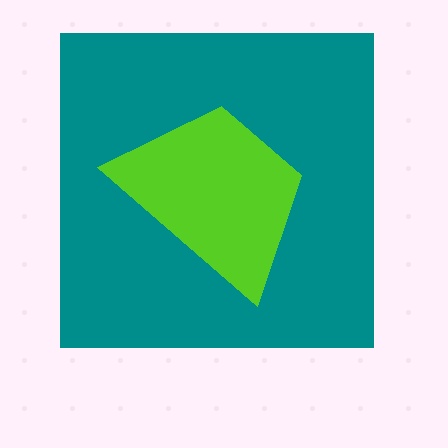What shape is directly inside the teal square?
The lime trapezoid.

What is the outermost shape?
The teal square.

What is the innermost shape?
The lime trapezoid.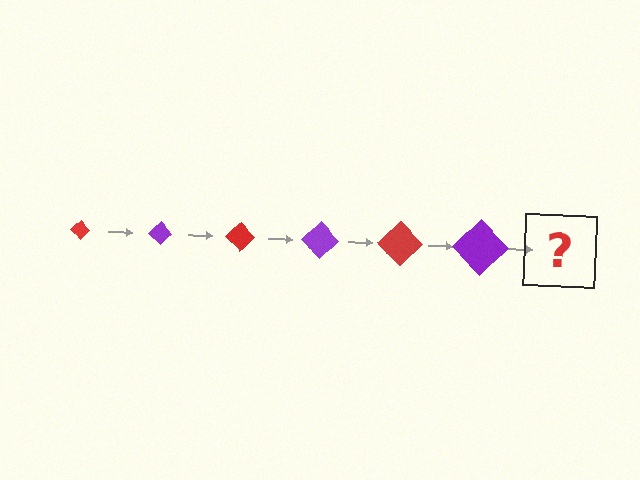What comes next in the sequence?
The next element should be a red diamond, larger than the previous one.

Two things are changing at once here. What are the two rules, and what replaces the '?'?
The two rules are that the diamond grows larger each step and the color cycles through red and purple. The '?' should be a red diamond, larger than the previous one.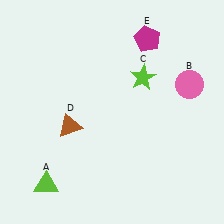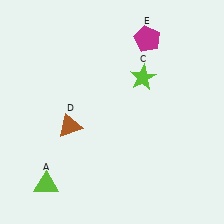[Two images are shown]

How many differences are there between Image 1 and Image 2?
There is 1 difference between the two images.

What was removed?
The pink circle (B) was removed in Image 2.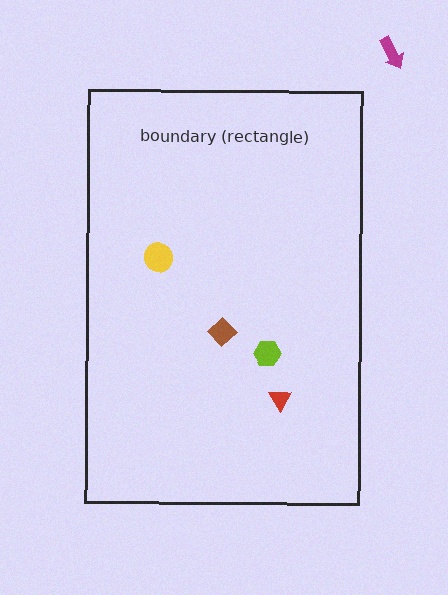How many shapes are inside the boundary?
4 inside, 1 outside.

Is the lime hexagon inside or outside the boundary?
Inside.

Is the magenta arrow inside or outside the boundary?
Outside.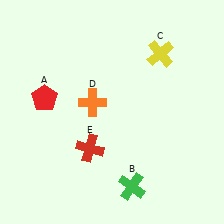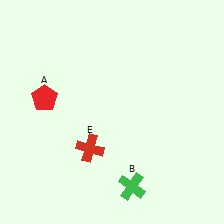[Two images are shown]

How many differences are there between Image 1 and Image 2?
There are 2 differences between the two images.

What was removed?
The yellow cross (C), the orange cross (D) were removed in Image 2.